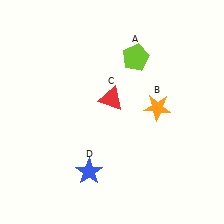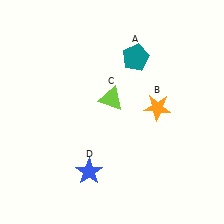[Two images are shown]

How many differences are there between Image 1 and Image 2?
There are 2 differences between the two images.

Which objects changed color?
A changed from lime to teal. C changed from red to lime.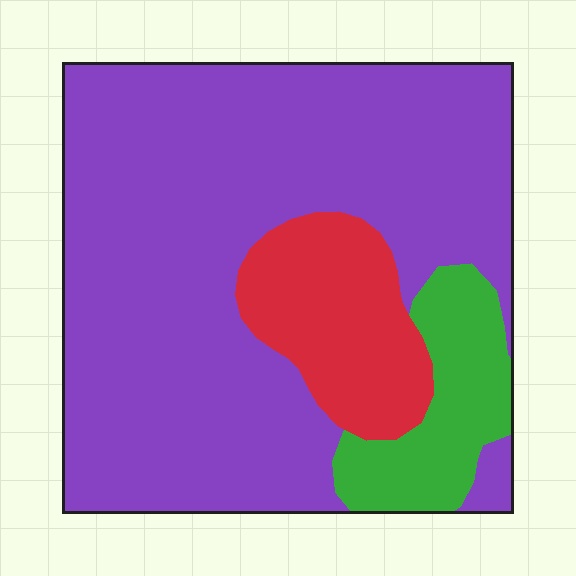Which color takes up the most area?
Purple, at roughly 75%.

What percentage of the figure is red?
Red takes up less than a sixth of the figure.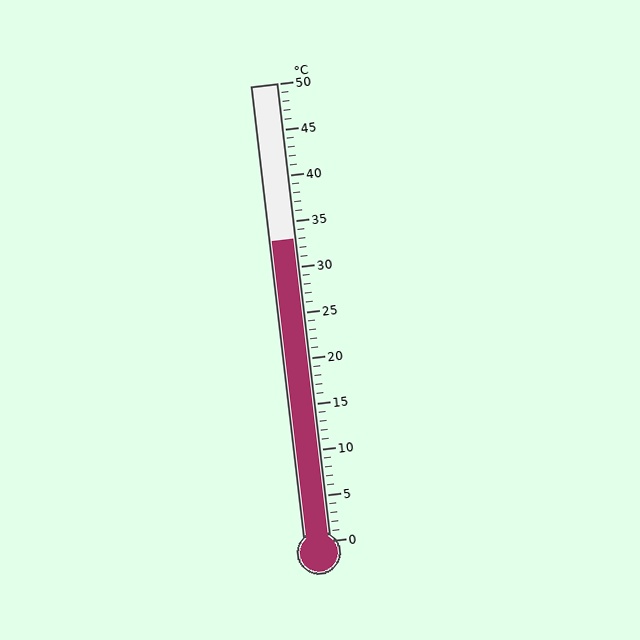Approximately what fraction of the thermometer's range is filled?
The thermometer is filled to approximately 65% of its range.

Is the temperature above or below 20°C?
The temperature is above 20°C.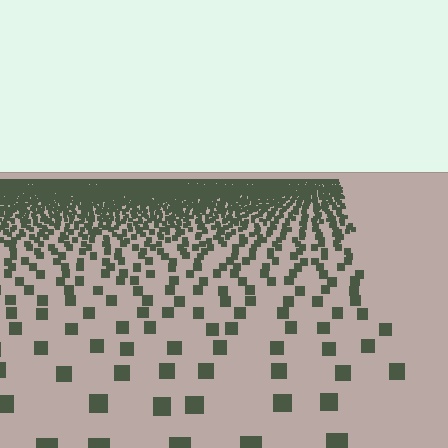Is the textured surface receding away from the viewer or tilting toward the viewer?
The surface is receding away from the viewer. Texture elements get smaller and denser toward the top.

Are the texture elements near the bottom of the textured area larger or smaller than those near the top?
Larger. Near the bottom, elements are closer to the viewer and appear at a bigger on-screen size.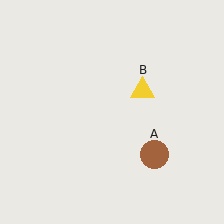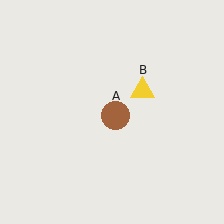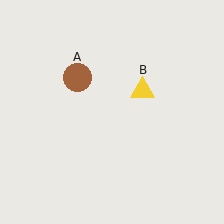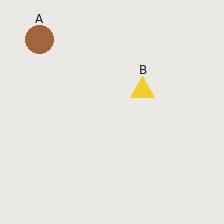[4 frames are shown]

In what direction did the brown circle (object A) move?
The brown circle (object A) moved up and to the left.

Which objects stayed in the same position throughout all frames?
Yellow triangle (object B) remained stationary.